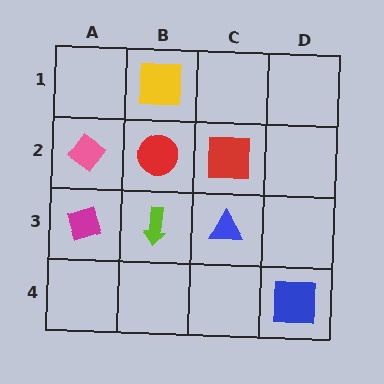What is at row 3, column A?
A magenta diamond.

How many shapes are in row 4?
1 shape.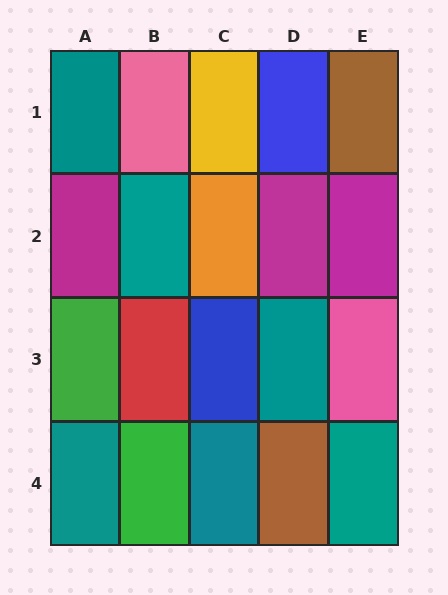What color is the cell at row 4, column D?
Brown.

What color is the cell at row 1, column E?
Brown.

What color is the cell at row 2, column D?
Magenta.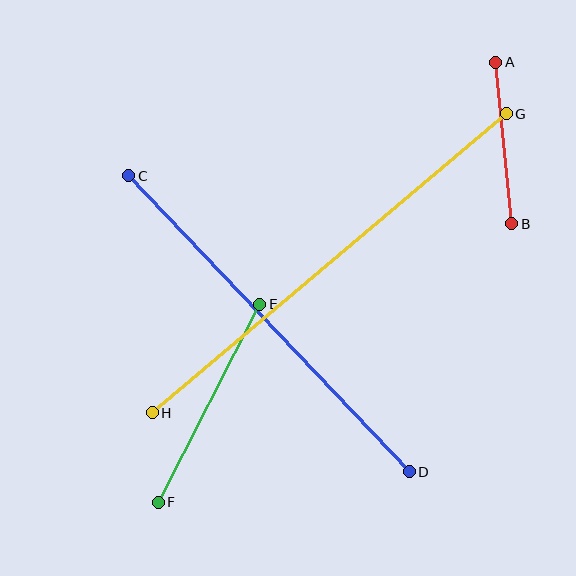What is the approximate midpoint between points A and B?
The midpoint is at approximately (504, 143) pixels.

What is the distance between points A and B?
The distance is approximately 162 pixels.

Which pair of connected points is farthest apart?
Points G and H are farthest apart.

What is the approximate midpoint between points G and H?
The midpoint is at approximately (329, 263) pixels.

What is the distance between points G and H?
The distance is approximately 463 pixels.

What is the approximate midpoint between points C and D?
The midpoint is at approximately (269, 324) pixels.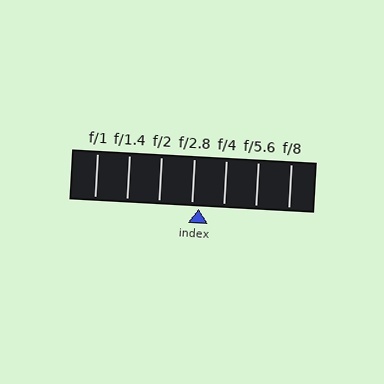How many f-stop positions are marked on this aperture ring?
There are 7 f-stop positions marked.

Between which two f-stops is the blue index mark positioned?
The index mark is between f/2.8 and f/4.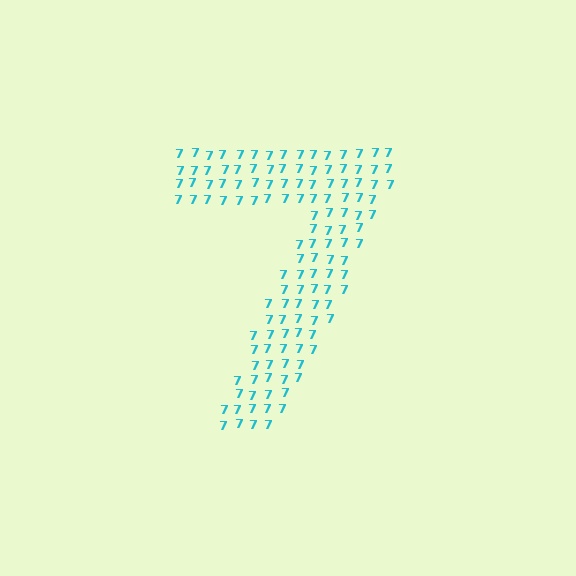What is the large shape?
The large shape is the digit 7.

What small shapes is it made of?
It is made of small digit 7's.